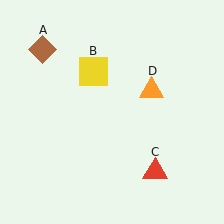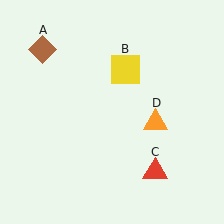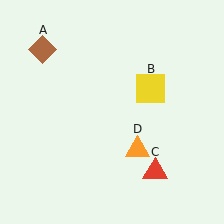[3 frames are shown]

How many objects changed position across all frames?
2 objects changed position: yellow square (object B), orange triangle (object D).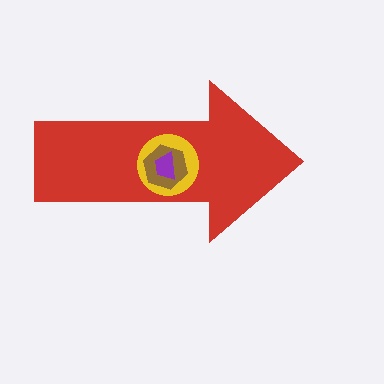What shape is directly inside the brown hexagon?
The purple trapezoid.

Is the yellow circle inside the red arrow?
Yes.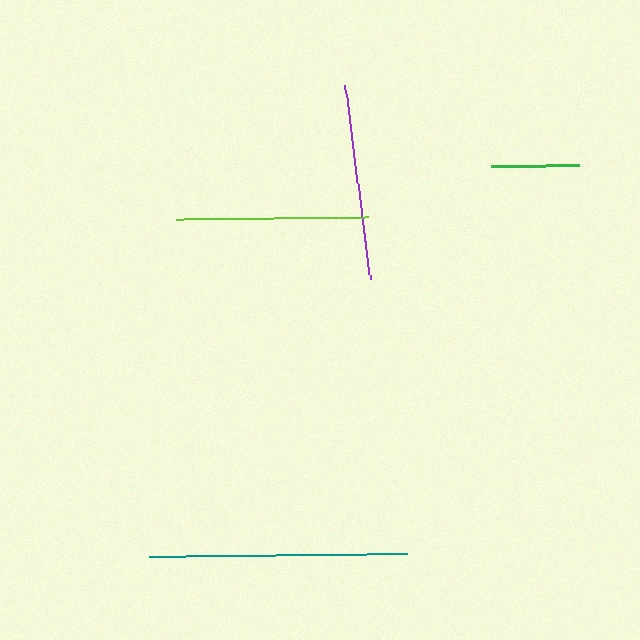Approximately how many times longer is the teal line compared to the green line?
The teal line is approximately 2.9 times the length of the green line.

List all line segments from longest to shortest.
From longest to shortest: teal, purple, lime, green.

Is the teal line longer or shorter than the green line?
The teal line is longer than the green line.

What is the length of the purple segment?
The purple segment is approximately 197 pixels long.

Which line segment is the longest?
The teal line is the longest at approximately 258 pixels.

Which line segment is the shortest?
The green line is the shortest at approximately 88 pixels.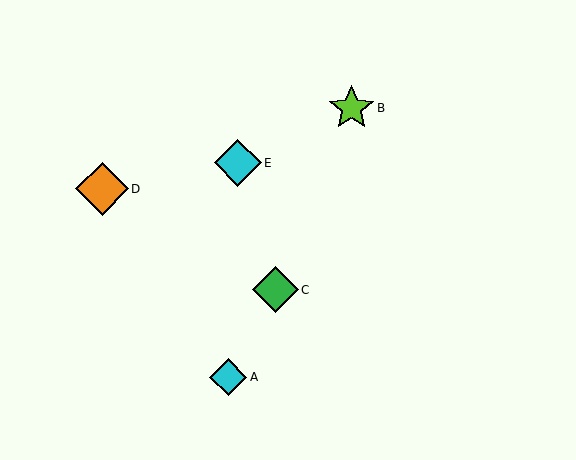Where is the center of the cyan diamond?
The center of the cyan diamond is at (228, 377).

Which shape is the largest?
The orange diamond (labeled D) is the largest.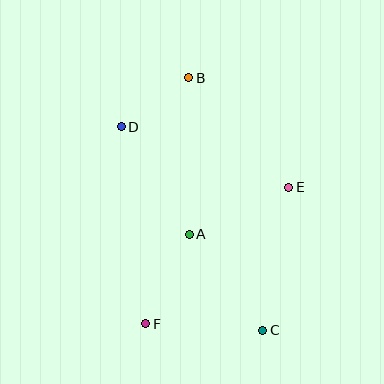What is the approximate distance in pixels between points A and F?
The distance between A and F is approximately 99 pixels.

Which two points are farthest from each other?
Points B and C are farthest from each other.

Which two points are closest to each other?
Points B and D are closest to each other.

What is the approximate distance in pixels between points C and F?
The distance between C and F is approximately 117 pixels.